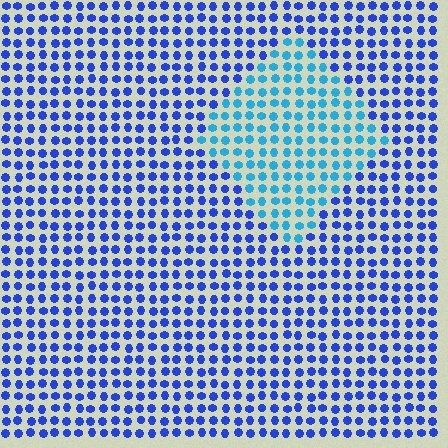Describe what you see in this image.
The image is filled with small blue elements in a uniform arrangement. A diamond-shaped region is visible where the elements are tinted to a slightly different hue, forming a subtle color boundary.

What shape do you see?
I see a diamond.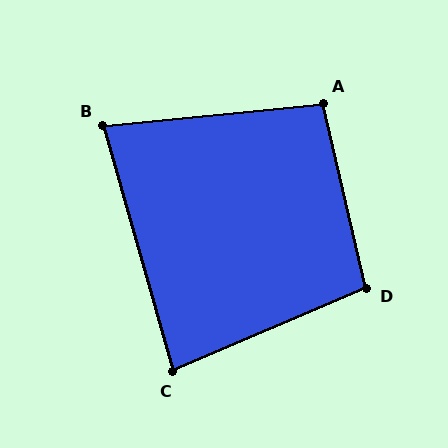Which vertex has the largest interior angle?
D, at approximately 100 degrees.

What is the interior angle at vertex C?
Approximately 83 degrees (acute).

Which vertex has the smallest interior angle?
B, at approximately 80 degrees.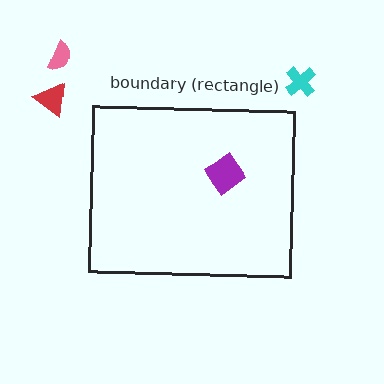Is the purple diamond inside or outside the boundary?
Inside.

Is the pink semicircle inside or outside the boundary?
Outside.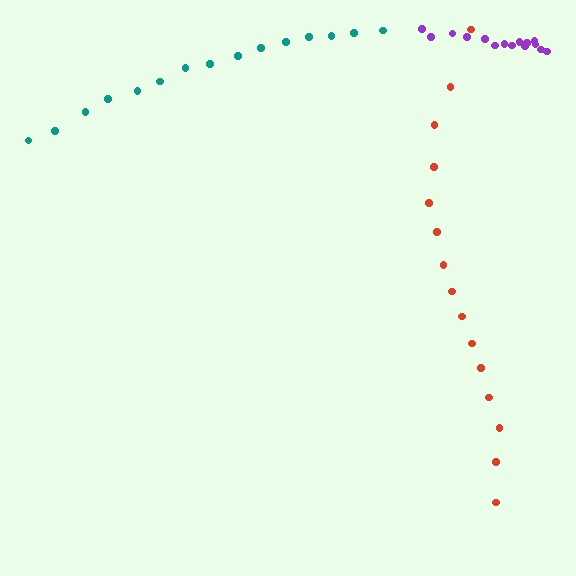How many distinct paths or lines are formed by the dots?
There are 3 distinct paths.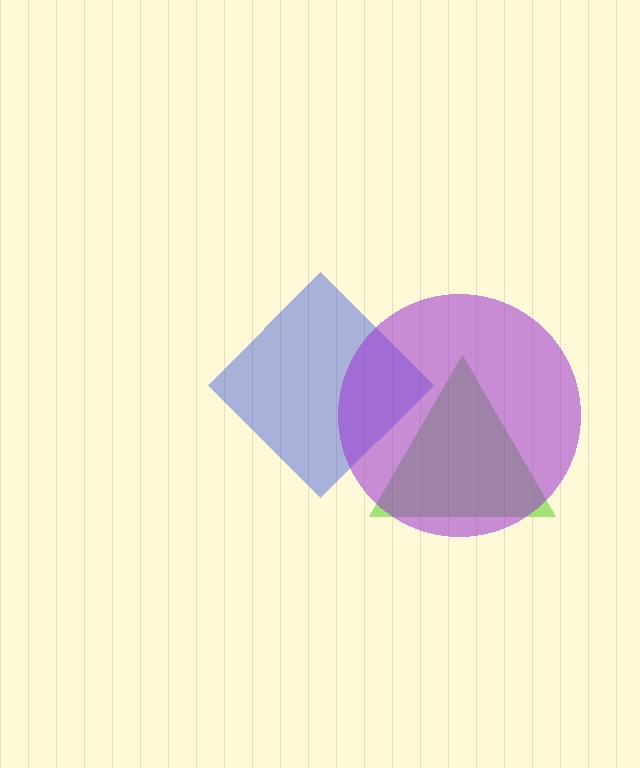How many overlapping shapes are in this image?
There are 3 overlapping shapes in the image.